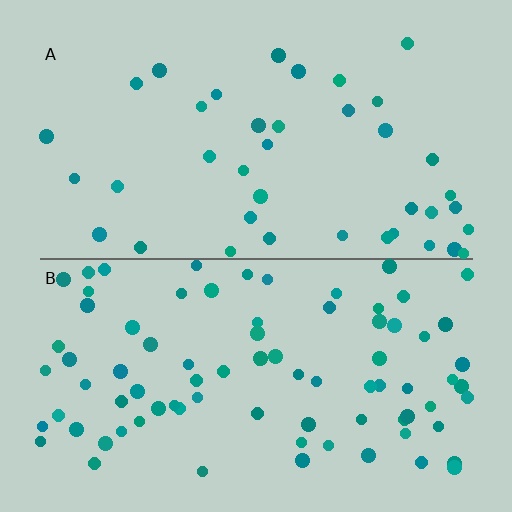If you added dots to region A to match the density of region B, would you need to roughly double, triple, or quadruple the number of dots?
Approximately double.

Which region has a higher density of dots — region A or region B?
B (the bottom).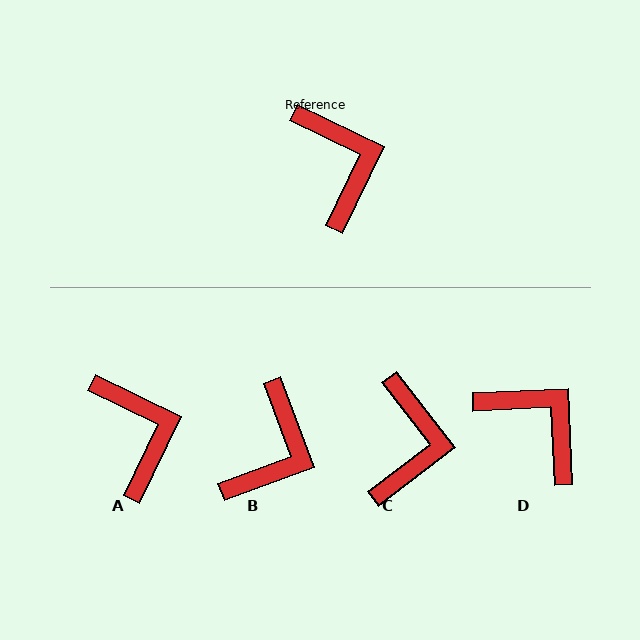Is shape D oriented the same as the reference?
No, it is off by about 29 degrees.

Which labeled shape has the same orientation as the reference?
A.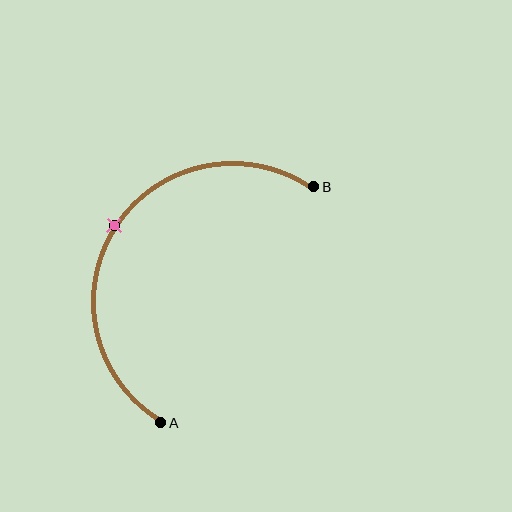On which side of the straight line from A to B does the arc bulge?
The arc bulges to the left of the straight line connecting A and B.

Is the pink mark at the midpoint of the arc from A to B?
Yes. The pink mark lies on the arc at equal arc-length from both A and B — it is the arc midpoint.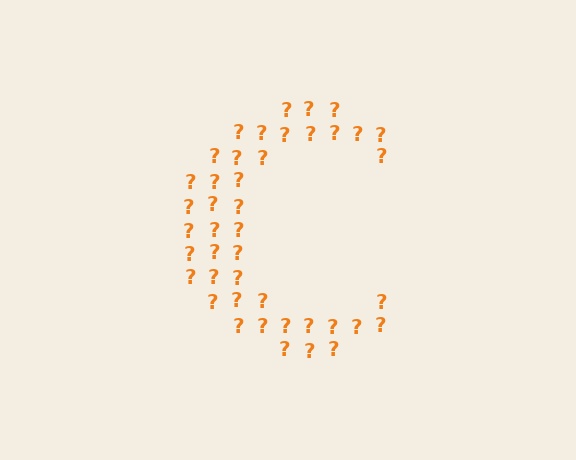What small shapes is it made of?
It is made of small question marks.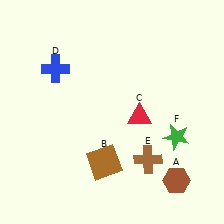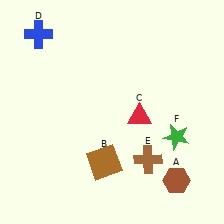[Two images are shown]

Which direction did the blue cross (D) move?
The blue cross (D) moved up.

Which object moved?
The blue cross (D) moved up.